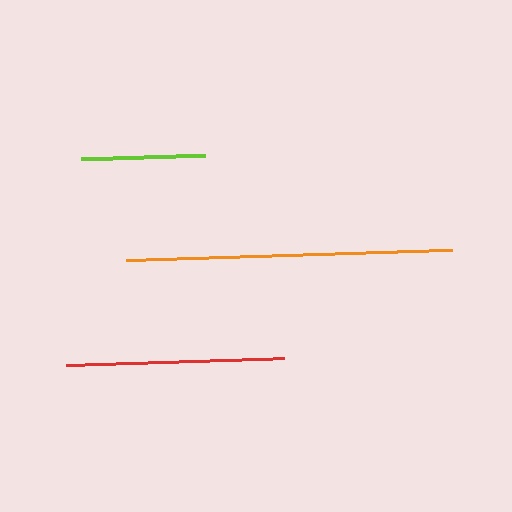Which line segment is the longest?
The orange line is the longest at approximately 327 pixels.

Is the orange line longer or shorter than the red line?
The orange line is longer than the red line.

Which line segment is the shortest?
The lime line is the shortest at approximately 125 pixels.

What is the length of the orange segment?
The orange segment is approximately 327 pixels long.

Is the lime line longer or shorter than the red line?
The red line is longer than the lime line.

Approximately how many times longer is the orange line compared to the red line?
The orange line is approximately 1.5 times the length of the red line.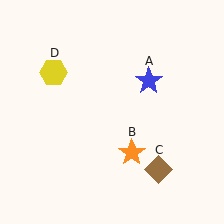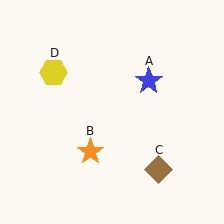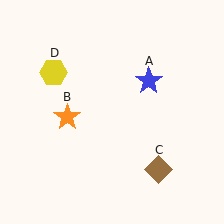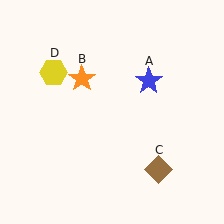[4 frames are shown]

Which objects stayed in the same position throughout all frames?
Blue star (object A) and brown diamond (object C) and yellow hexagon (object D) remained stationary.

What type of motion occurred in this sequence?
The orange star (object B) rotated clockwise around the center of the scene.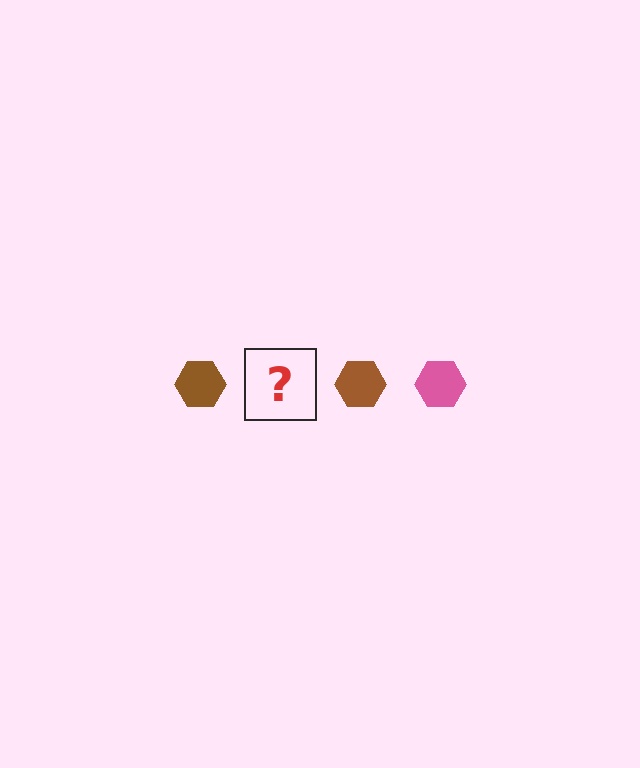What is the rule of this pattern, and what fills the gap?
The rule is that the pattern cycles through brown, pink hexagons. The gap should be filled with a pink hexagon.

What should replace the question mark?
The question mark should be replaced with a pink hexagon.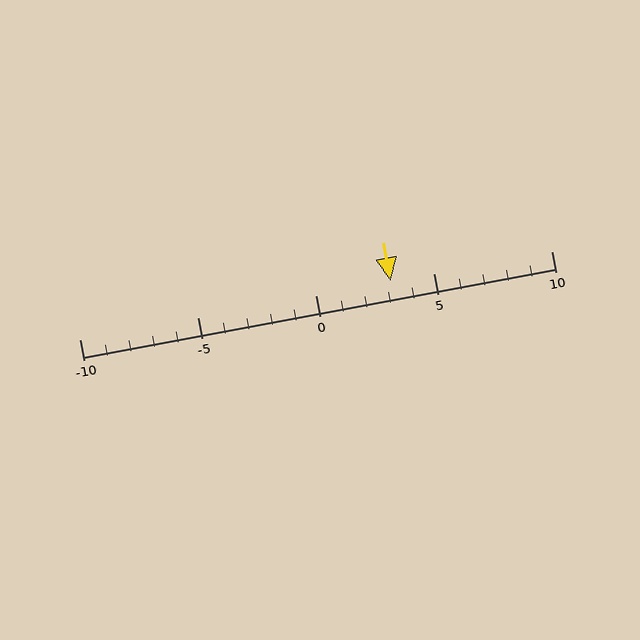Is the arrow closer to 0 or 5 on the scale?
The arrow is closer to 5.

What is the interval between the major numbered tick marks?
The major tick marks are spaced 5 units apart.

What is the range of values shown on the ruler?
The ruler shows values from -10 to 10.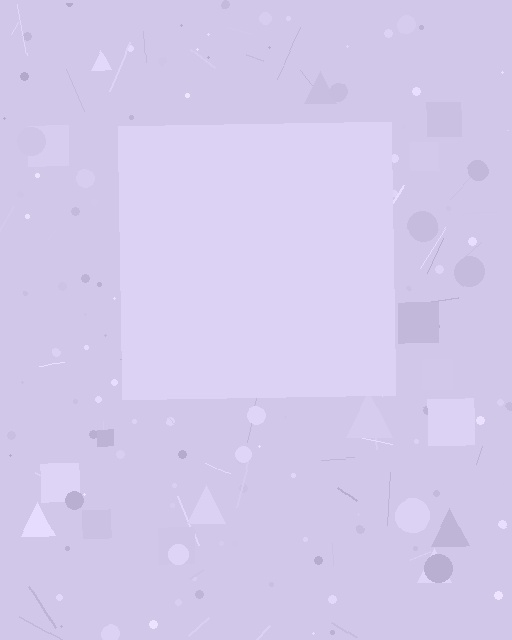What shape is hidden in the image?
A square is hidden in the image.